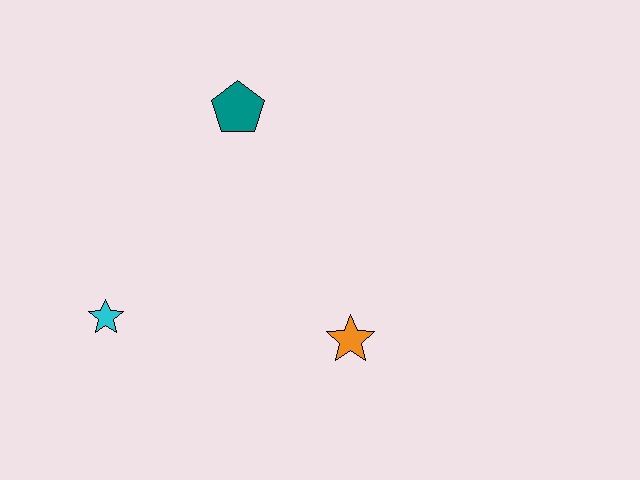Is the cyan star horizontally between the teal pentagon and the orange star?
No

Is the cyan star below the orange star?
No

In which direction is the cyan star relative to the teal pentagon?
The cyan star is below the teal pentagon.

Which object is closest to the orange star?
The cyan star is closest to the orange star.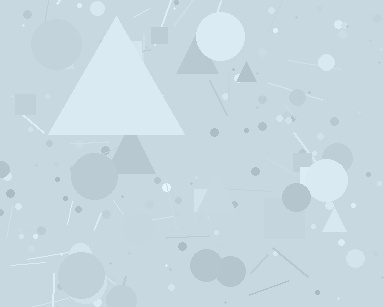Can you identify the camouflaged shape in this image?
The camouflaged shape is a triangle.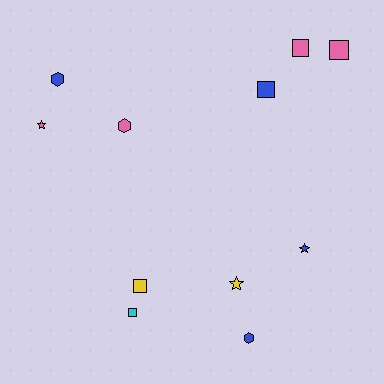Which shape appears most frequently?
Square, with 5 objects.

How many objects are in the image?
There are 11 objects.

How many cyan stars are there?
There are no cyan stars.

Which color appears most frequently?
Pink, with 4 objects.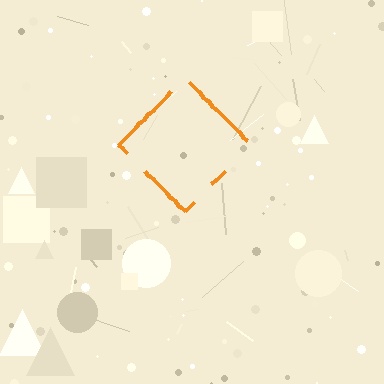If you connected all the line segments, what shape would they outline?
They would outline a diamond.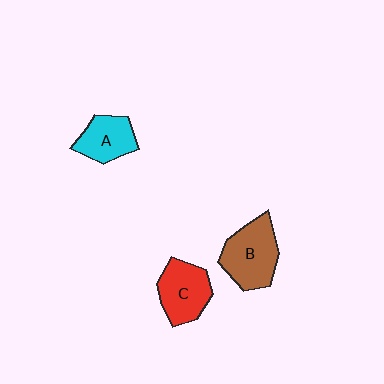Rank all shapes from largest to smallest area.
From largest to smallest: B (brown), C (red), A (cyan).